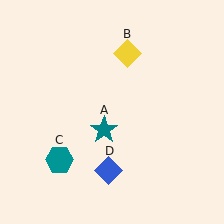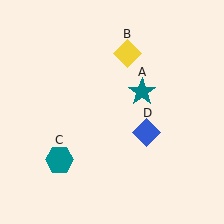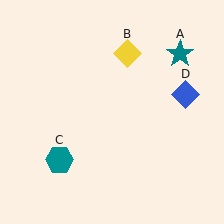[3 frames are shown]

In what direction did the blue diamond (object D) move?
The blue diamond (object D) moved up and to the right.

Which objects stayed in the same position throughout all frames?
Yellow diamond (object B) and teal hexagon (object C) remained stationary.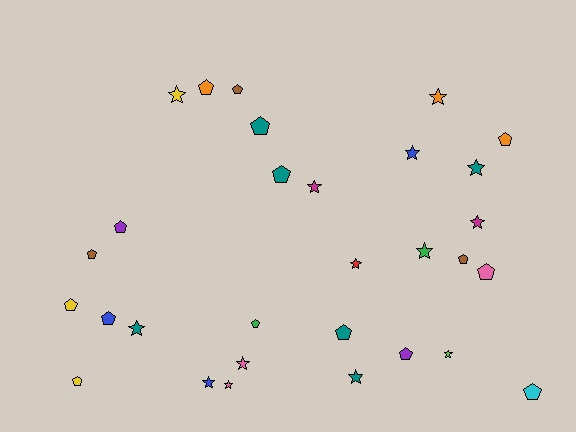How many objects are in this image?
There are 30 objects.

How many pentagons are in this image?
There are 16 pentagons.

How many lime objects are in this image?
There is 1 lime object.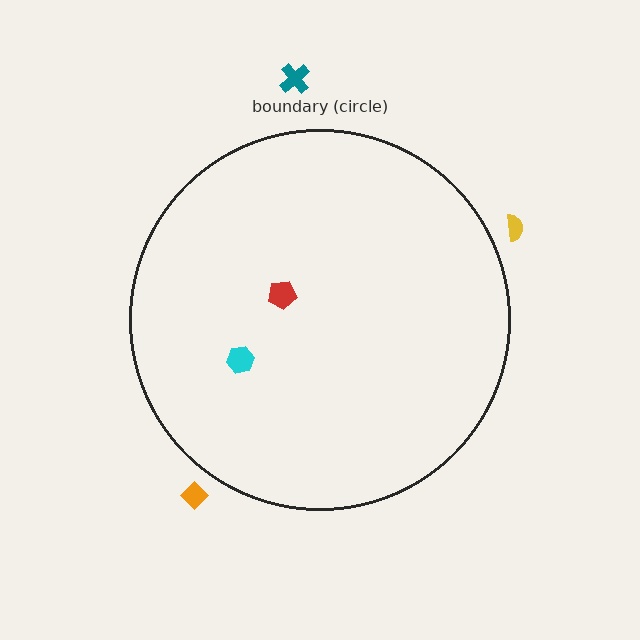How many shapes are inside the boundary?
2 inside, 3 outside.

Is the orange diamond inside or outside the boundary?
Outside.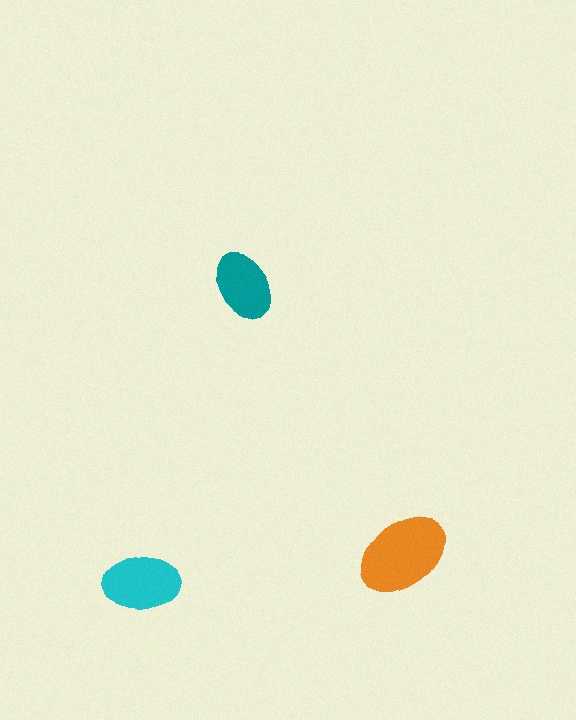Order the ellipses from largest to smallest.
the orange one, the cyan one, the teal one.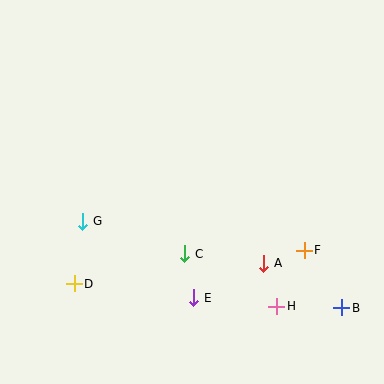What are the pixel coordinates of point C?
Point C is at (185, 254).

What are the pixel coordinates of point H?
Point H is at (277, 306).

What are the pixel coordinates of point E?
Point E is at (194, 298).